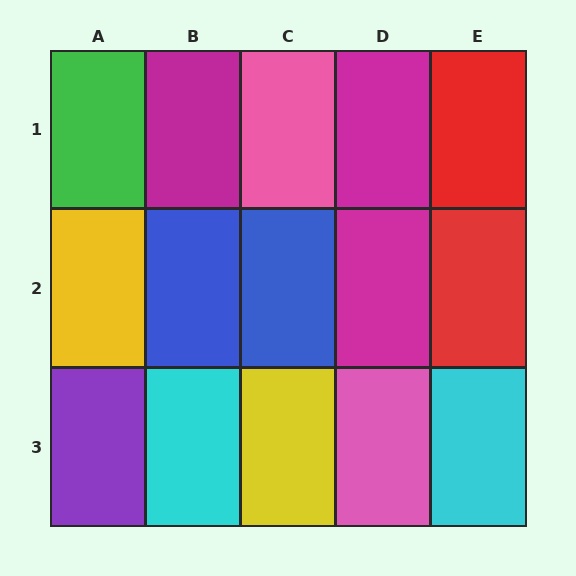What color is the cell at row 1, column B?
Magenta.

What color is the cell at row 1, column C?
Pink.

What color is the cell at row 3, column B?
Cyan.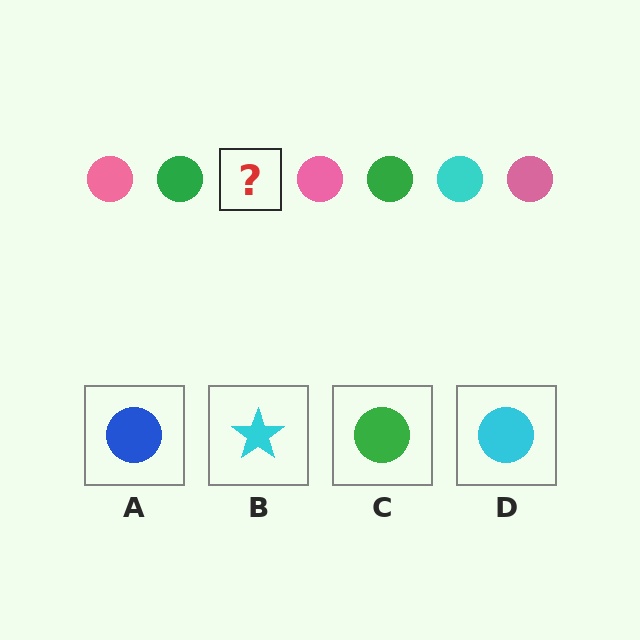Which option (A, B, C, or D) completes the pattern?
D.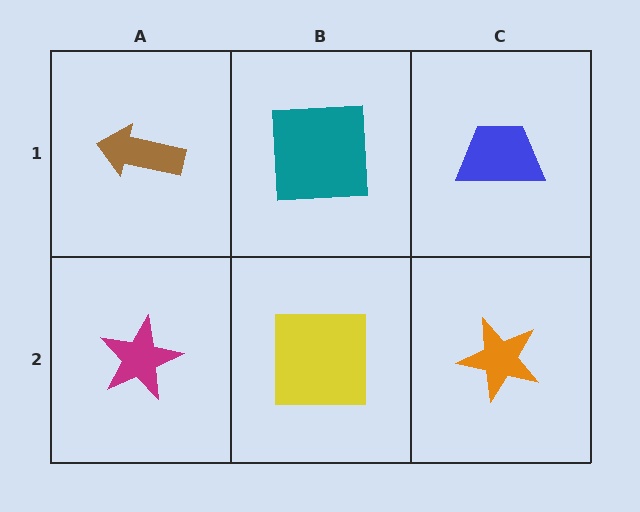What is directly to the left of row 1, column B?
A brown arrow.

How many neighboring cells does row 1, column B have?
3.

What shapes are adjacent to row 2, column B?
A teal square (row 1, column B), a magenta star (row 2, column A), an orange star (row 2, column C).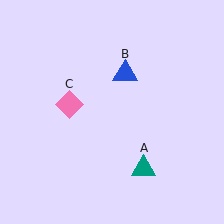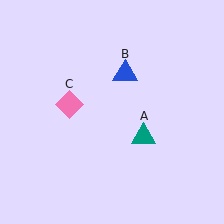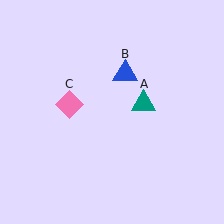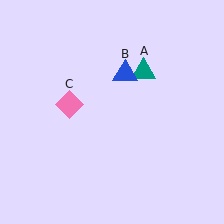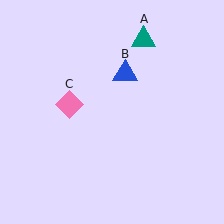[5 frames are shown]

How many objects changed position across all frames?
1 object changed position: teal triangle (object A).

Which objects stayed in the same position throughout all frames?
Blue triangle (object B) and pink diamond (object C) remained stationary.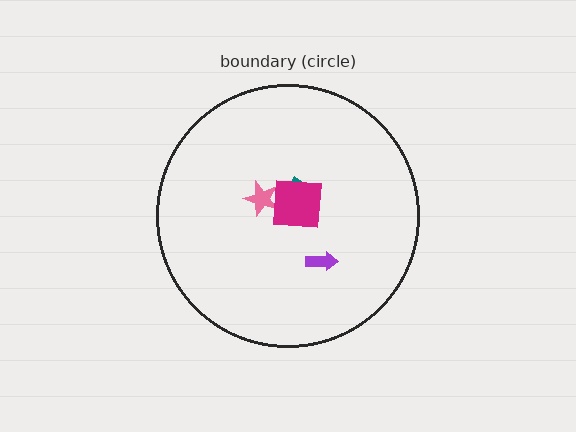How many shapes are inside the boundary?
4 inside, 0 outside.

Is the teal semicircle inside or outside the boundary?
Inside.